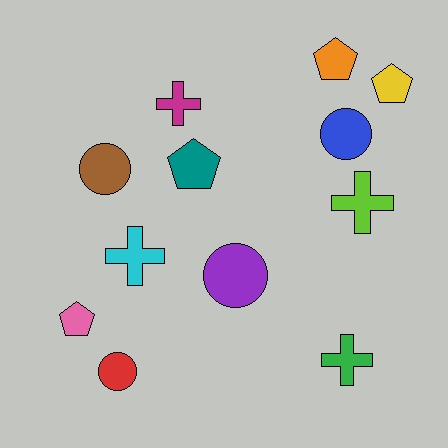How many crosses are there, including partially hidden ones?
There are 4 crosses.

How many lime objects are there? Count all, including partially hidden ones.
There is 1 lime object.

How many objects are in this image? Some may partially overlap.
There are 12 objects.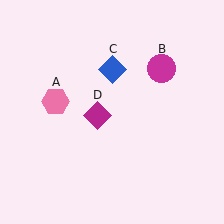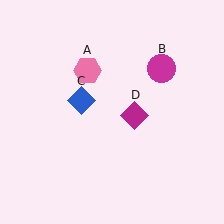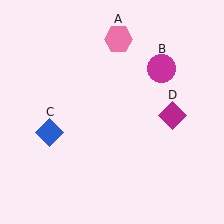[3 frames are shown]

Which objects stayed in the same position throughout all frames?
Magenta circle (object B) remained stationary.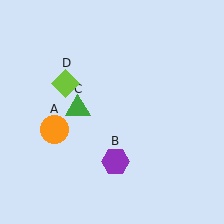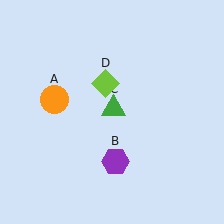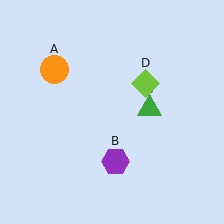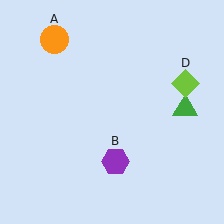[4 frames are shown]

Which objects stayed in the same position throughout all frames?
Purple hexagon (object B) remained stationary.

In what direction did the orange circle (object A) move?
The orange circle (object A) moved up.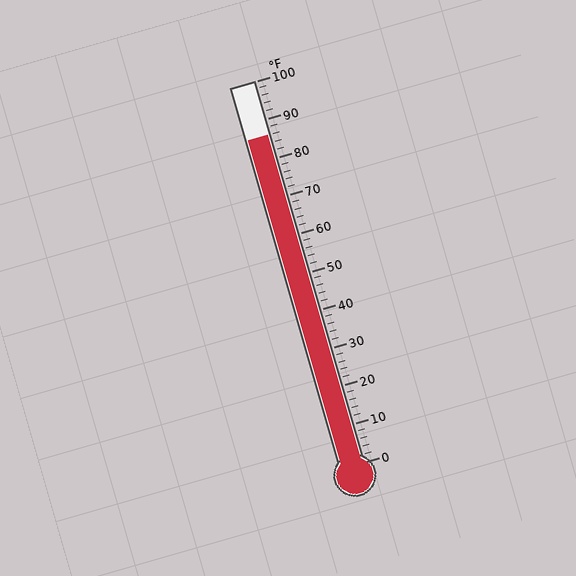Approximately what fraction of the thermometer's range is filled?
The thermometer is filled to approximately 85% of its range.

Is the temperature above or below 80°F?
The temperature is above 80°F.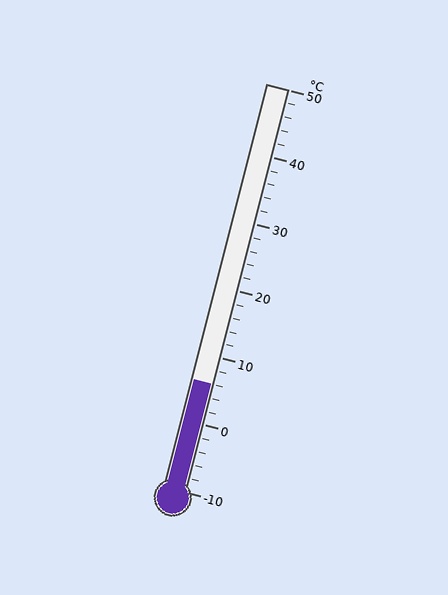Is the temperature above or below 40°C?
The temperature is below 40°C.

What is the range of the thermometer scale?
The thermometer scale ranges from -10°C to 50°C.